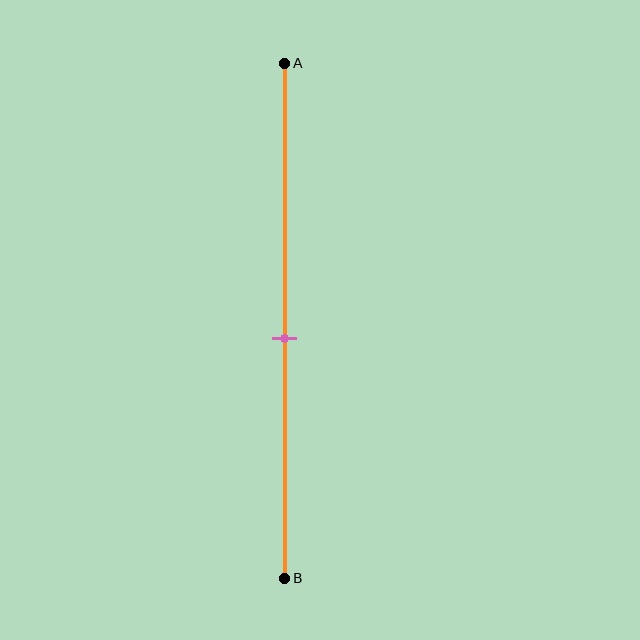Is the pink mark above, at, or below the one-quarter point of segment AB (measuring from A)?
The pink mark is below the one-quarter point of segment AB.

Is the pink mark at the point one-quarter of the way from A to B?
No, the mark is at about 55% from A, not at the 25% one-quarter point.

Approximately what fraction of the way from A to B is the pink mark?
The pink mark is approximately 55% of the way from A to B.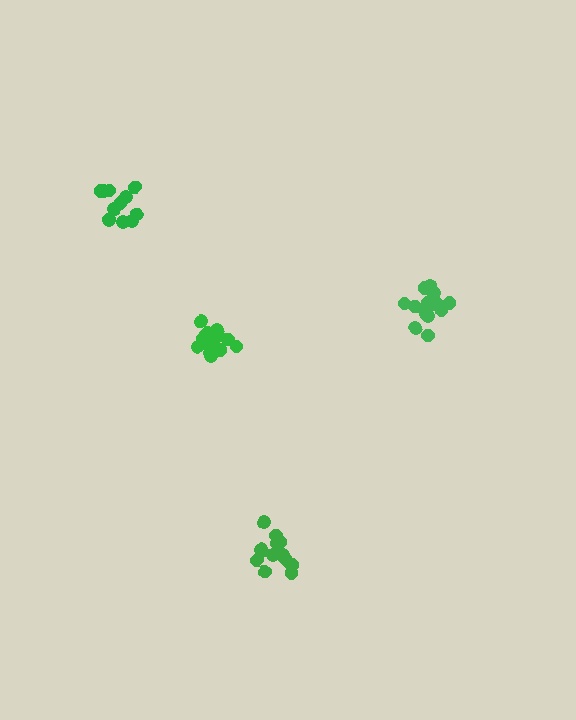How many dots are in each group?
Group 1: 14 dots, Group 2: 18 dots, Group 3: 12 dots, Group 4: 18 dots (62 total).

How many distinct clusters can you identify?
There are 4 distinct clusters.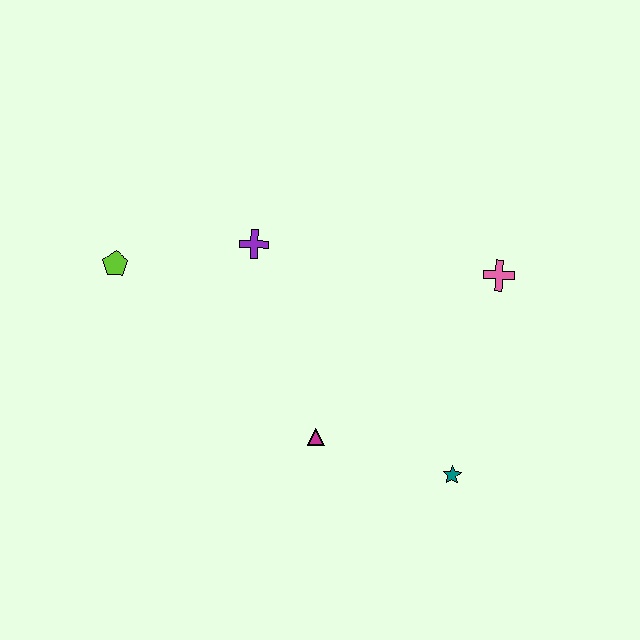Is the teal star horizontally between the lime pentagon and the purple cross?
No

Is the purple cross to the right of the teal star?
No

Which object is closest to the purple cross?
The lime pentagon is closest to the purple cross.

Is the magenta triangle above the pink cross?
No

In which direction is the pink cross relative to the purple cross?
The pink cross is to the right of the purple cross.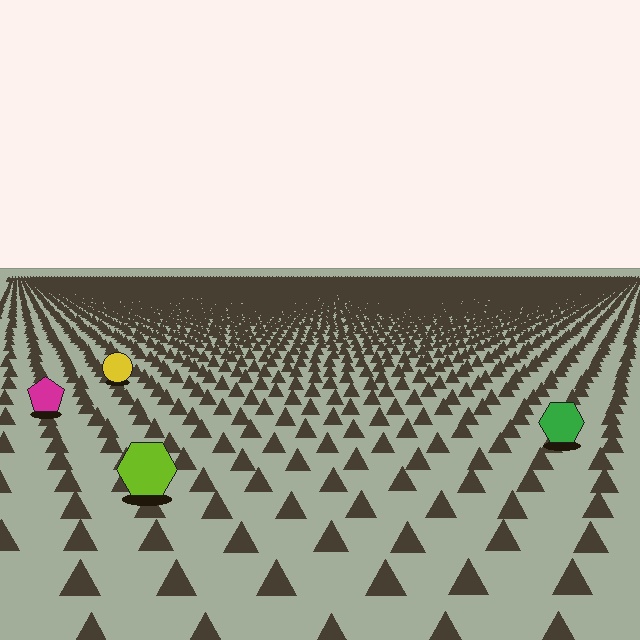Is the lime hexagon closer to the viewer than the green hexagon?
Yes. The lime hexagon is closer — you can tell from the texture gradient: the ground texture is coarser near it.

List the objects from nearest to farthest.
From nearest to farthest: the lime hexagon, the green hexagon, the magenta pentagon, the yellow circle.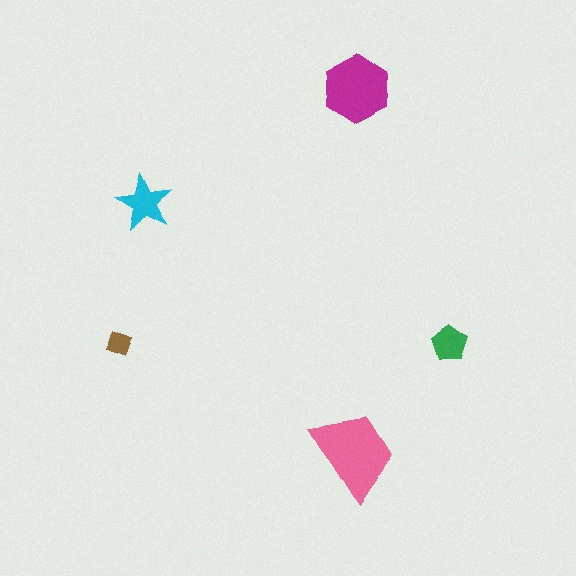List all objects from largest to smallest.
The pink trapezoid, the magenta hexagon, the cyan star, the green pentagon, the brown diamond.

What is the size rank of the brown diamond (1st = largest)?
5th.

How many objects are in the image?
There are 5 objects in the image.